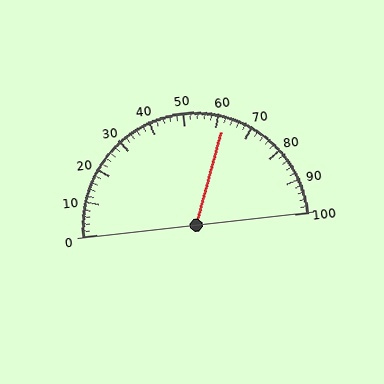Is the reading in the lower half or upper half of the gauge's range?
The reading is in the upper half of the range (0 to 100).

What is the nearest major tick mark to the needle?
The nearest major tick mark is 60.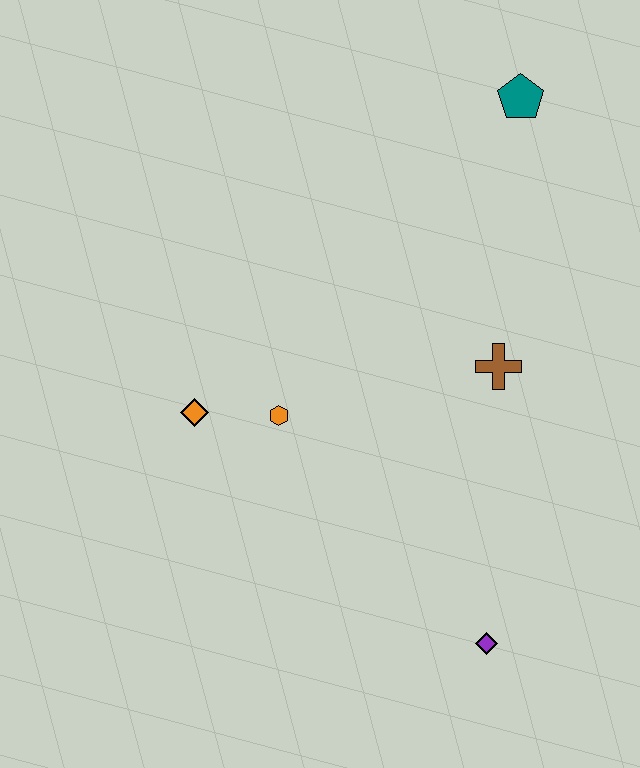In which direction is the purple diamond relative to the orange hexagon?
The purple diamond is below the orange hexagon.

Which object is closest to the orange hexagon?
The orange diamond is closest to the orange hexagon.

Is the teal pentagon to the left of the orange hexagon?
No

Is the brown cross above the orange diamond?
Yes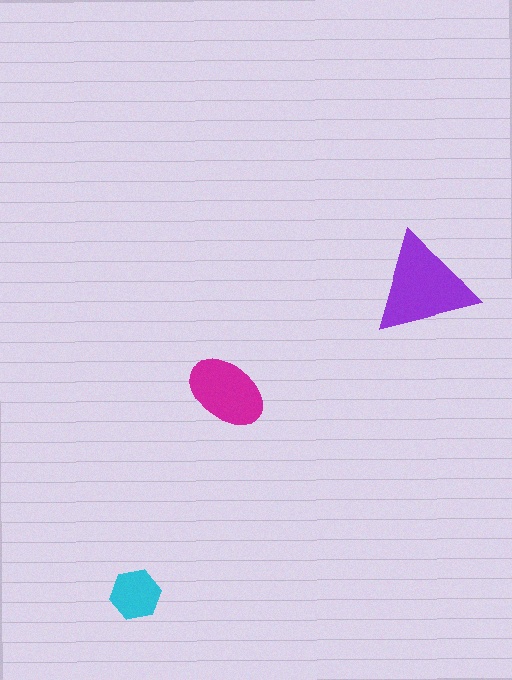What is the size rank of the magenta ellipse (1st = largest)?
2nd.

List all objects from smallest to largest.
The cyan hexagon, the magenta ellipse, the purple triangle.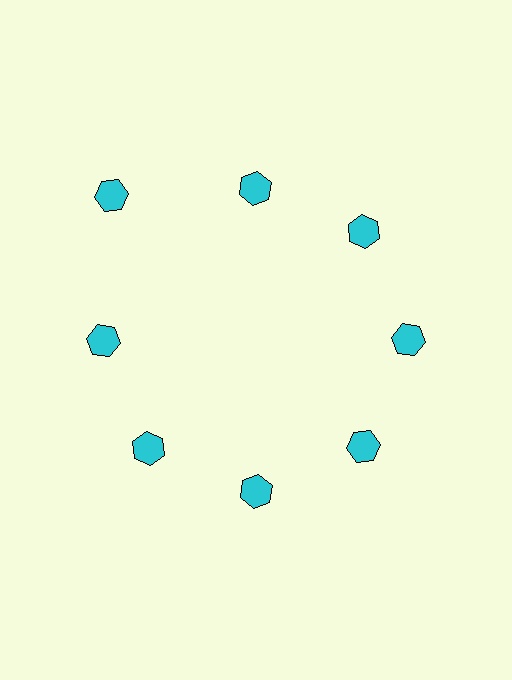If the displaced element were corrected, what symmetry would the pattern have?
It would have 8-fold rotational symmetry — the pattern would map onto itself every 45 degrees.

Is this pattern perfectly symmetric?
No. The 8 cyan hexagons are arranged in a ring, but one element near the 10 o'clock position is pushed outward from the center, breaking the 8-fold rotational symmetry.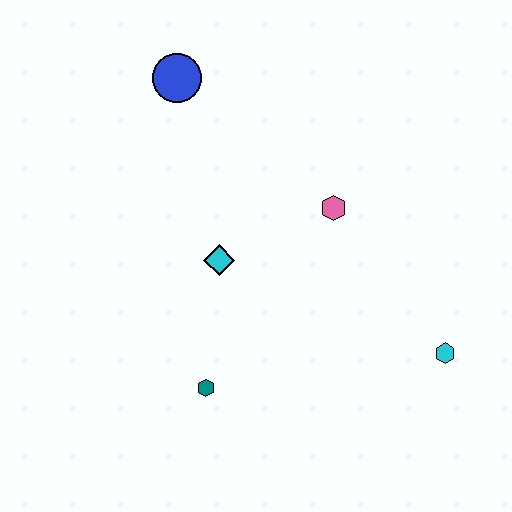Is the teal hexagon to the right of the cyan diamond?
No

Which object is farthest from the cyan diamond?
The cyan hexagon is farthest from the cyan diamond.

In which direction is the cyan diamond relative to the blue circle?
The cyan diamond is below the blue circle.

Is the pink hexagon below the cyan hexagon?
No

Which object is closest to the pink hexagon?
The cyan diamond is closest to the pink hexagon.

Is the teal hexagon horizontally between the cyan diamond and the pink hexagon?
No